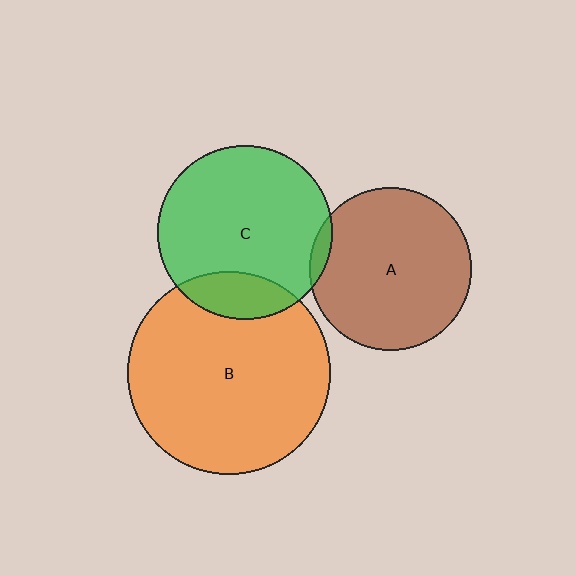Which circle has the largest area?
Circle B (orange).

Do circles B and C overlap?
Yes.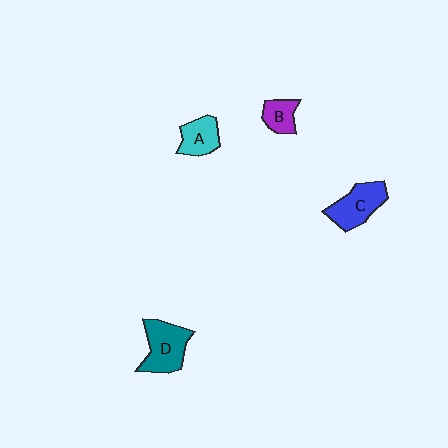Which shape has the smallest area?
Shape B (purple).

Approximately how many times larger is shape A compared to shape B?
Approximately 1.3 times.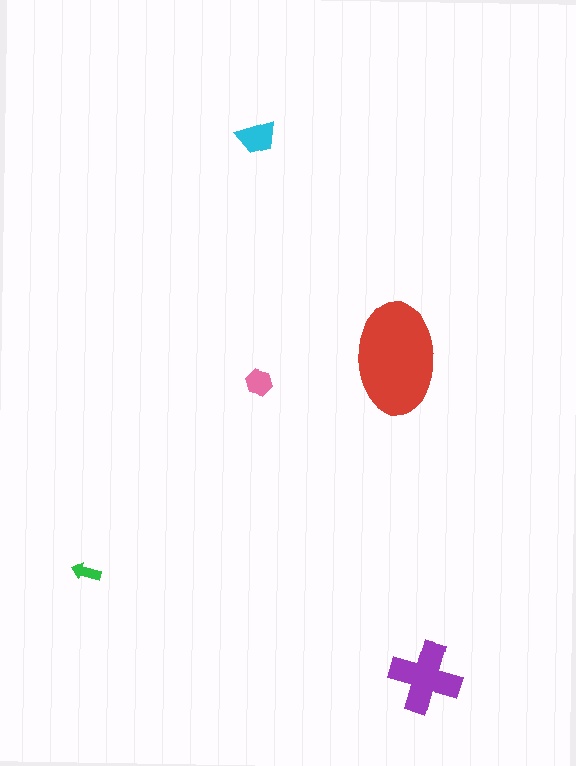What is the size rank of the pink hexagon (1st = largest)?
4th.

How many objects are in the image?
There are 5 objects in the image.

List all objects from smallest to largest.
The green arrow, the pink hexagon, the cyan trapezoid, the purple cross, the red ellipse.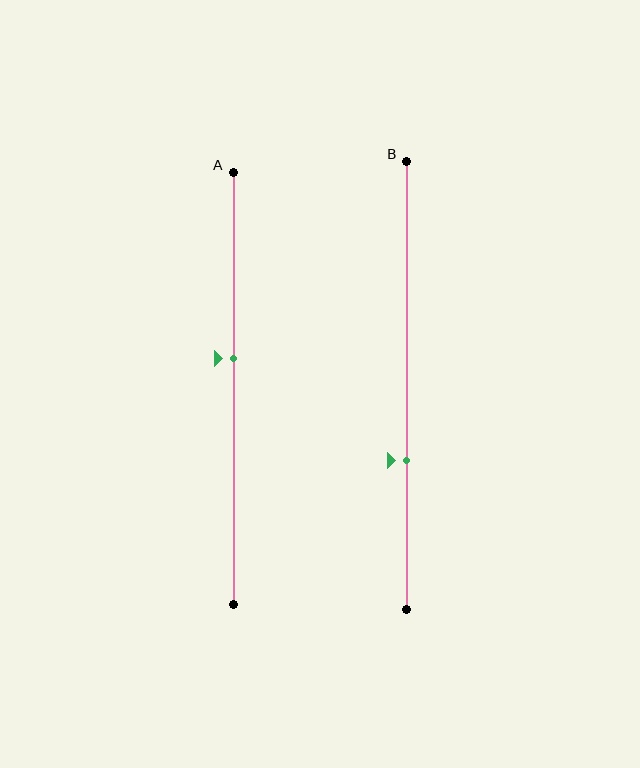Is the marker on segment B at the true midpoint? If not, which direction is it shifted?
No, the marker on segment B is shifted downward by about 17% of the segment length.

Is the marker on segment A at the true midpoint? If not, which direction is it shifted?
No, the marker on segment A is shifted upward by about 7% of the segment length.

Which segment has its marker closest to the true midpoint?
Segment A has its marker closest to the true midpoint.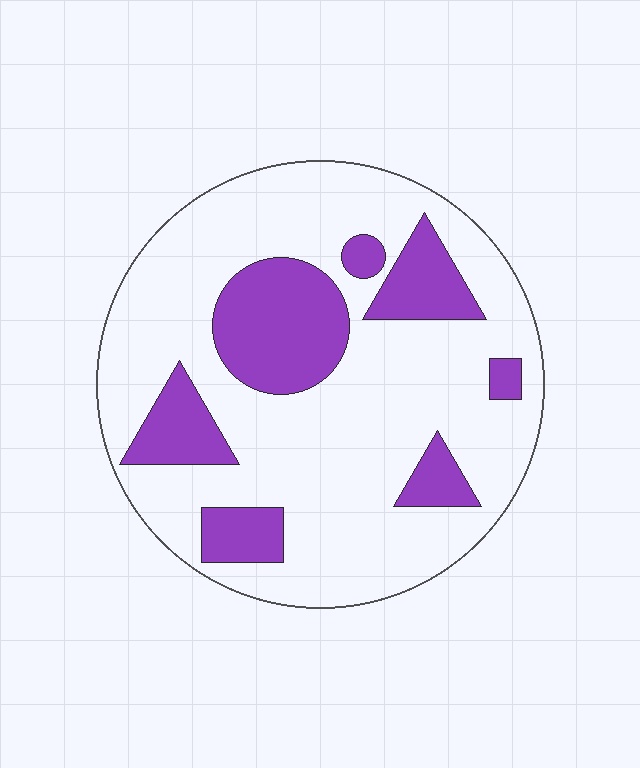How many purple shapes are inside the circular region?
7.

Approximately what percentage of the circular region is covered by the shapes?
Approximately 25%.